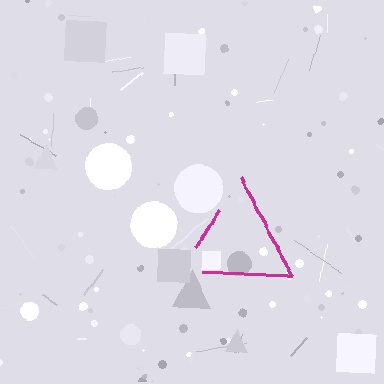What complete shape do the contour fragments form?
The contour fragments form a triangle.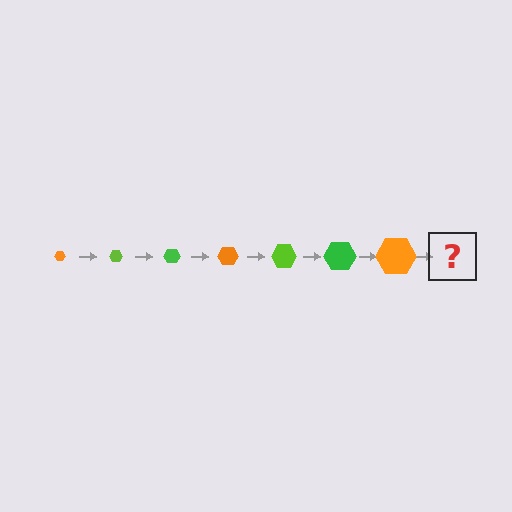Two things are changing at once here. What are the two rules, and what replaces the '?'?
The two rules are that the hexagon grows larger each step and the color cycles through orange, lime, and green. The '?' should be a lime hexagon, larger than the previous one.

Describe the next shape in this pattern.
It should be a lime hexagon, larger than the previous one.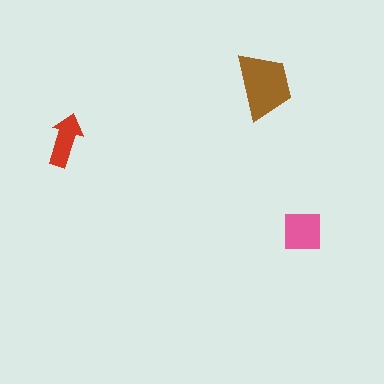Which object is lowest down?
The pink square is bottommost.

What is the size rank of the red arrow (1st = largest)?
3rd.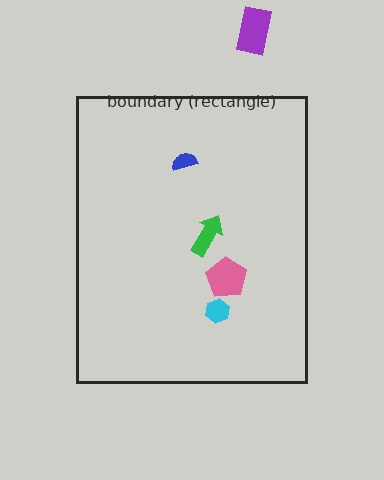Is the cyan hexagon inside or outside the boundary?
Inside.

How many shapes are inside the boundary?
4 inside, 1 outside.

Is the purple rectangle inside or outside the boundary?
Outside.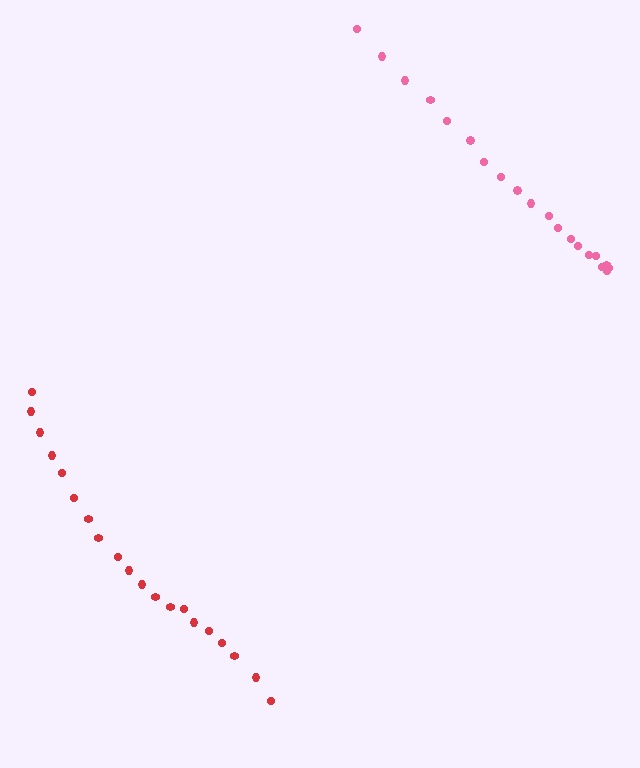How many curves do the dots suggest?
There are 2 distinct paths.